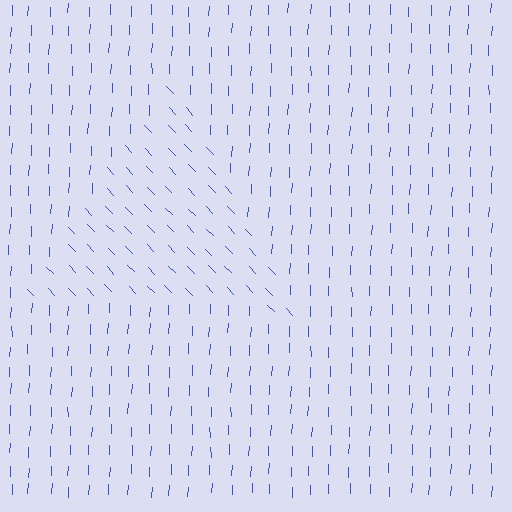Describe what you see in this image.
The image is filled with small blue line segments. A triangle region in the image has lines oriented differently from the surrounding lines, creating a visible texture boundary.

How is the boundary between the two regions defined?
The boundary is defined purely by a change in line orientation (approximately 45 degrees difference). All lines are the same color and thickness.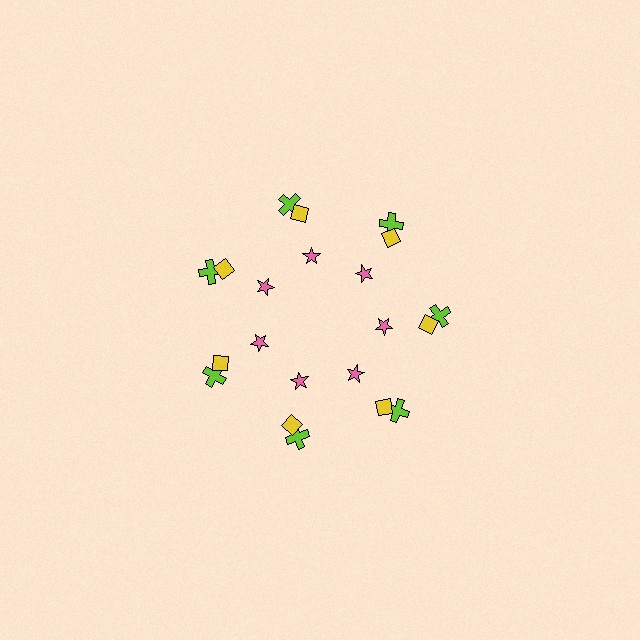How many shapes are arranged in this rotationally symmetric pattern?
There are 21 shapes, arranged in 7 groups of 3.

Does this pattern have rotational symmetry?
Yes, this pattern has 7-fold rotational symmetry. It looks the same after rotating 51 degrees around the center.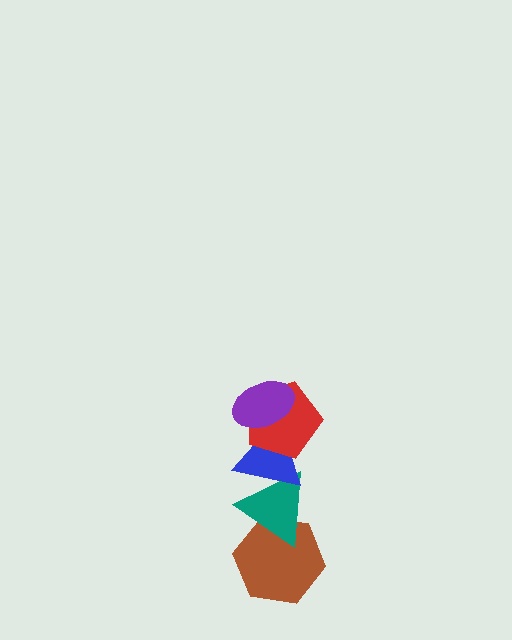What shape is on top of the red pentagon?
The purple ellipse is on top of the red pentagon.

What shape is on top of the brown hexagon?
The teal triangle is on top of the brown hexagon.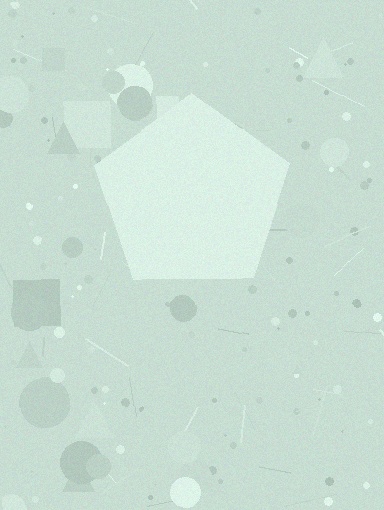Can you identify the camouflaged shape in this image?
The camouflaged shape is a pentagon.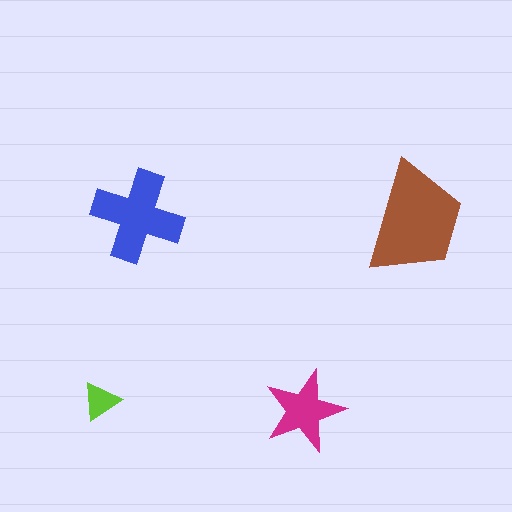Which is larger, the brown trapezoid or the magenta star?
The brown trapezoid.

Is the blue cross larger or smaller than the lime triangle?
Larger.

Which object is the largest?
The brown trapezoid.